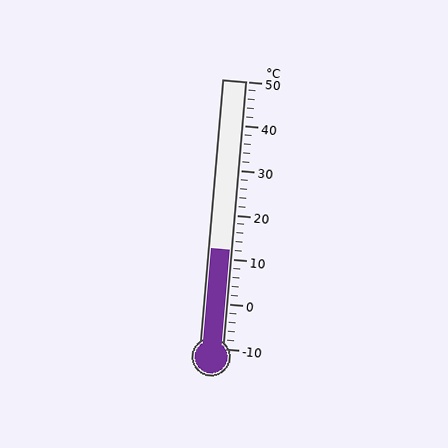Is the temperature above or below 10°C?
The temperature is above 10°C.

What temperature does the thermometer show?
The thermometer shows approximately 12°C.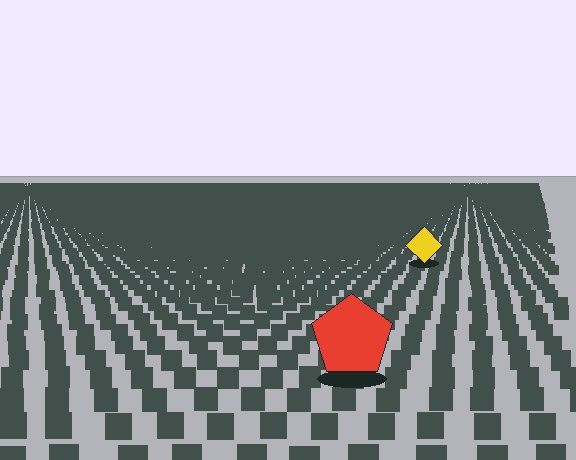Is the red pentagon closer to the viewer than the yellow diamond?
Yes. The red pentagon is closer — you can tell from the texture gradient: the ground texture is coarser near it.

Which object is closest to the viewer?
The red pentagon is closest. The texture marks near it are larger and more spread out.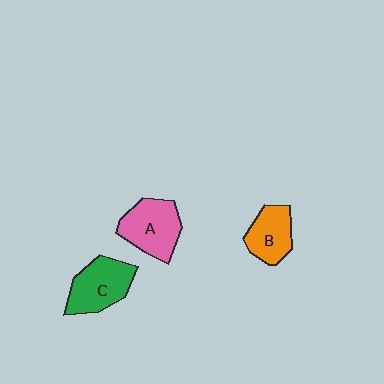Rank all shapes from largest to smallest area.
From largest to smallest: A (pink), C (green), B (orange).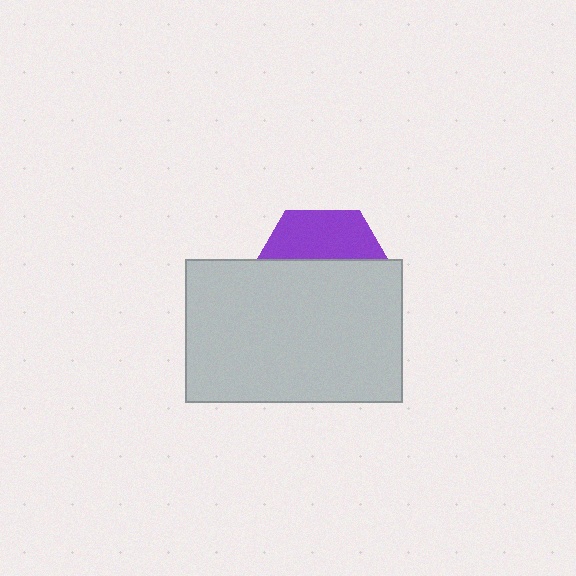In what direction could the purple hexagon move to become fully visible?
The purple hexagon could move up. That would shift it out from behind the light gray rectangle entirely.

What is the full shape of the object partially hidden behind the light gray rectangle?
The partially hidden object is a purple hexagon.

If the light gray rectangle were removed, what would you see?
You would see the complete purple hexagon.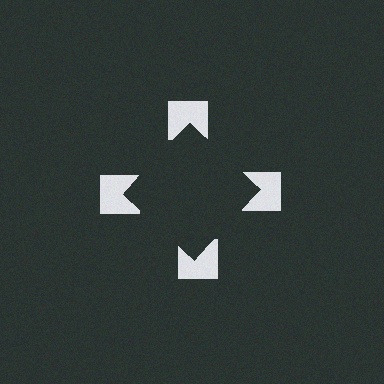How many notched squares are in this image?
There are 4 — one at each vertex of the illusory square.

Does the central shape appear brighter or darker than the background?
It typically appears slightly darker than the background, even though no actual brightness change is drawn.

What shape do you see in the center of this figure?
An illusory square — its edges are inferred from the aligned wedge cuts in the notched squares, not physically drawn.